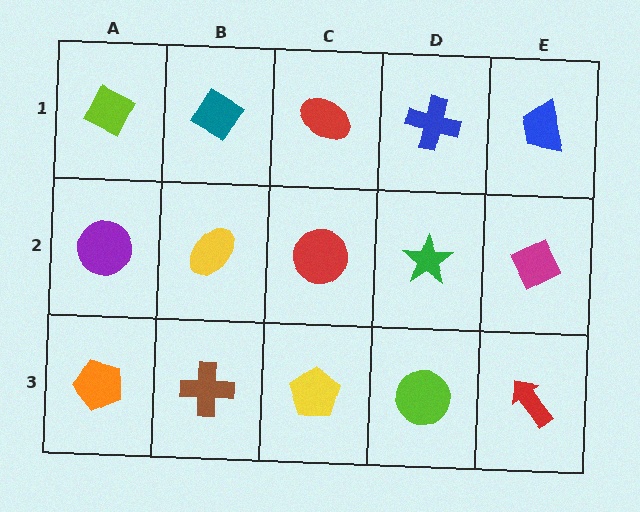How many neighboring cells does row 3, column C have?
3.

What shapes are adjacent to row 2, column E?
A blue trapezoid (row 1, column E), a red arrow (row 3, column E), a green star (row 2, column D).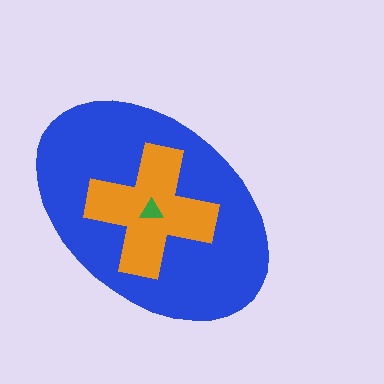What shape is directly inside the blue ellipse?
The orange cross.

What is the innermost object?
The green triangle.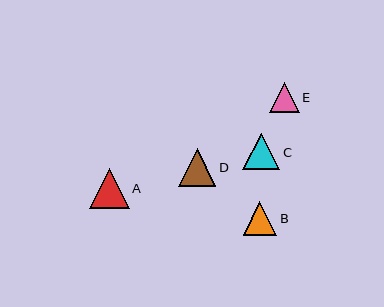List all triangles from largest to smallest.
From largest to smallest: A, D, C, B, E.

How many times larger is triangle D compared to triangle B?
Triangle D is approximately 1.1 times the size of triangle B.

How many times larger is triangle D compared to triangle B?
Triangle D is approximately 1.1 times the size of triangle B.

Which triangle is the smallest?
Triangle E is the smallest with a size of approximately 30 pixels.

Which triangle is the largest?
Triangle A is the largest with a size of approximately 40 pixels.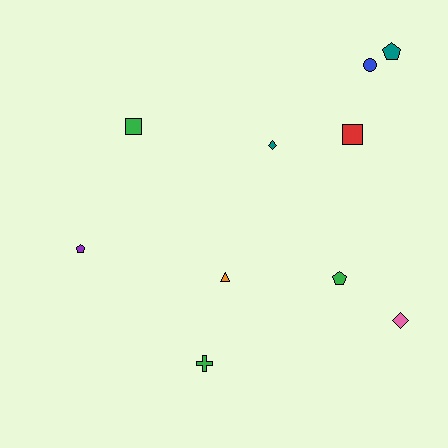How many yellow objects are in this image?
There are no yellow objects.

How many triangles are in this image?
There is 1 triangle.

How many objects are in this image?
There are 10 objects.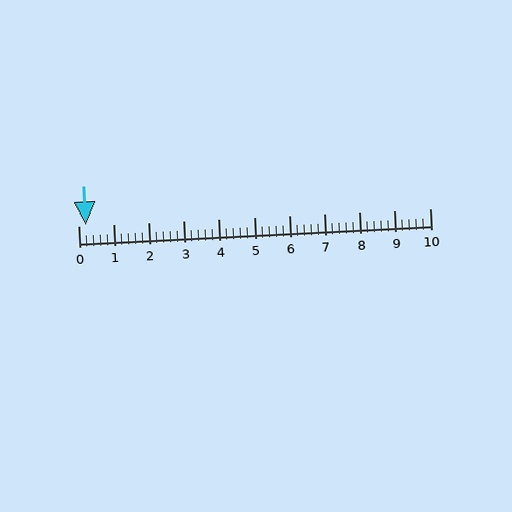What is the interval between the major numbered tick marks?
The major tick marks are spaced 1 units apart.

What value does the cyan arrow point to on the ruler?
The cyan arrow points to approximately 0.2.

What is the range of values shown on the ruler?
The ruler shows values from 0 to 10.